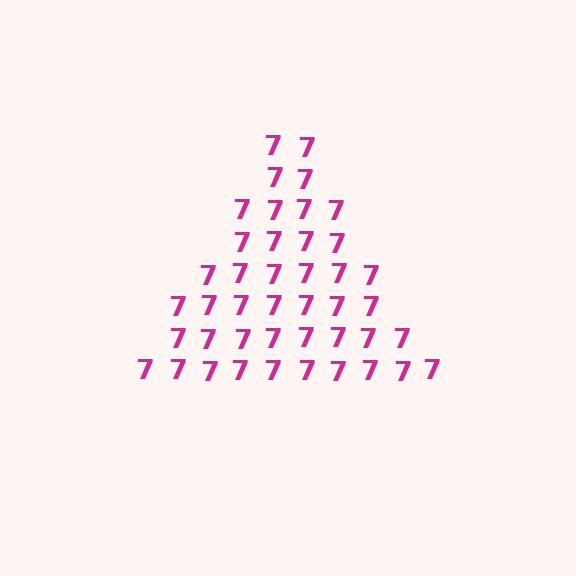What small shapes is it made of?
It is made of small digit 7's.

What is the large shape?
The large shape is a triangle.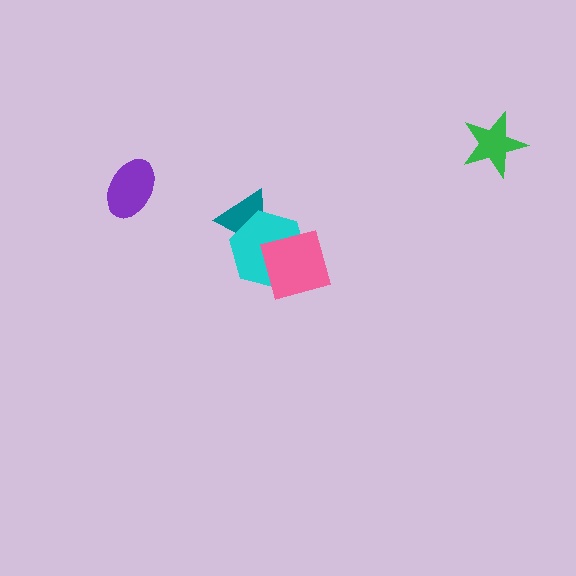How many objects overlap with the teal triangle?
1 object overlaps with the teal triangle.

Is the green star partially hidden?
No, no other shape covers it.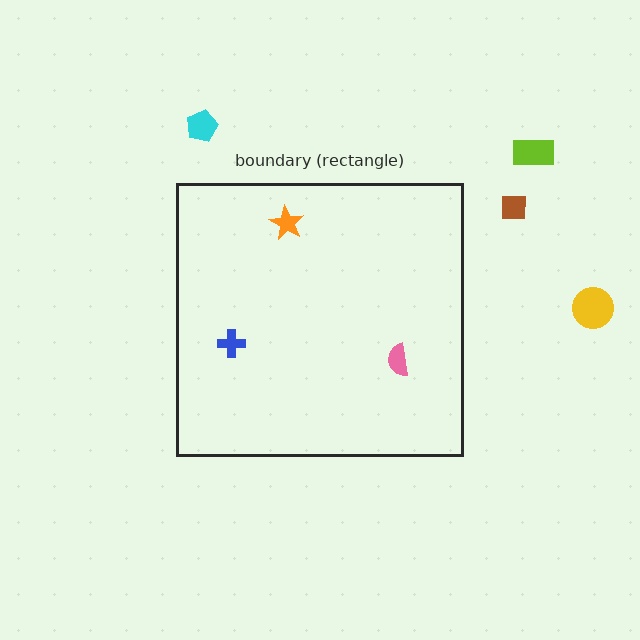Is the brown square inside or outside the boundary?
Outside.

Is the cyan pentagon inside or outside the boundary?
Outside.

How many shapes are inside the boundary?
3 inside, 4 outside.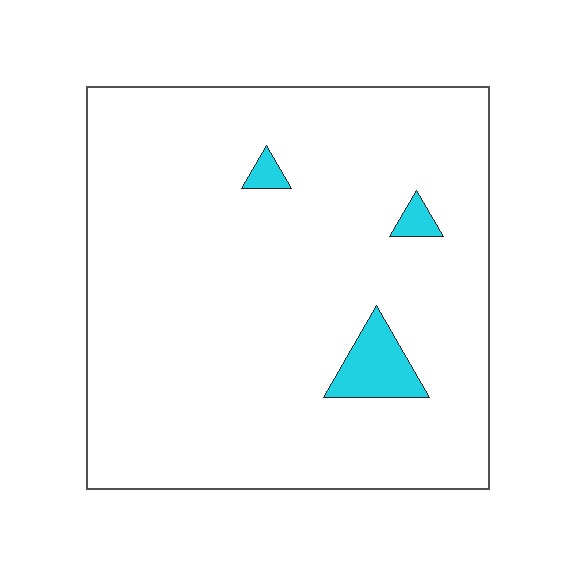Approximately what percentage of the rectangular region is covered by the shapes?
Approximately 5%.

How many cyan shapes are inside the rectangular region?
3.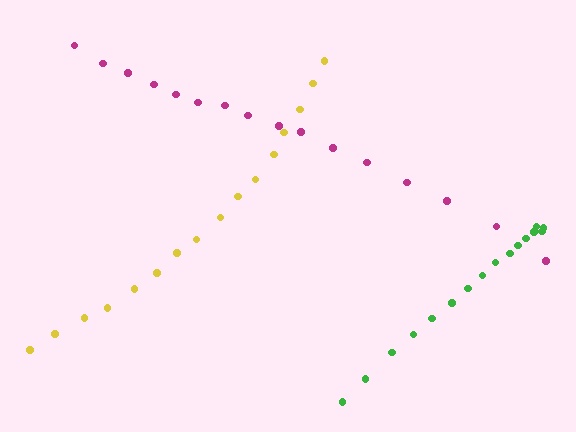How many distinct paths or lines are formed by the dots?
There are 3 distinct paths.